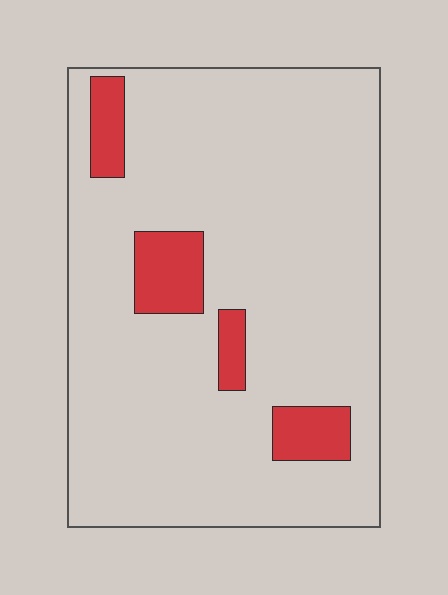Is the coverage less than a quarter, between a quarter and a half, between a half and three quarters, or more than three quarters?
Less than a quarter.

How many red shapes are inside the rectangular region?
4.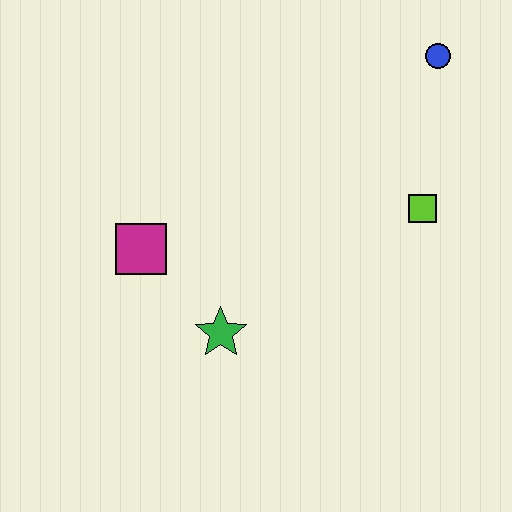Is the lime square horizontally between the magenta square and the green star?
No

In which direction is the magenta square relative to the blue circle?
The magenta square is to the left of the blue circle.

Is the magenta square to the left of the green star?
Yes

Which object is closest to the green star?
The magenta square is closest to the green star.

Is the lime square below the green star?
No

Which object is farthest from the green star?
The blue circle is farthest from the green star.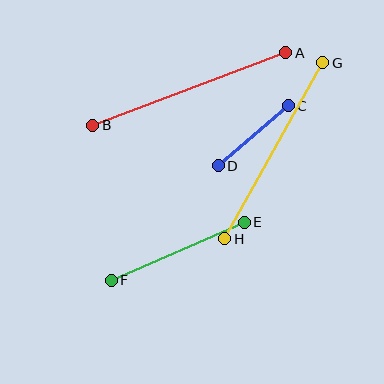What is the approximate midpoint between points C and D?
The midpoint is at approximately (253, 136) pixels.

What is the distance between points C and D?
The distance is approximately 92 pixels.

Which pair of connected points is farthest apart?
Points A and B are farthest apart.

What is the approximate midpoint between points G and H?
The midpoint is at approximately (274, 151) pixels.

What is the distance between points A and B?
The distance is approximately 206 pixels.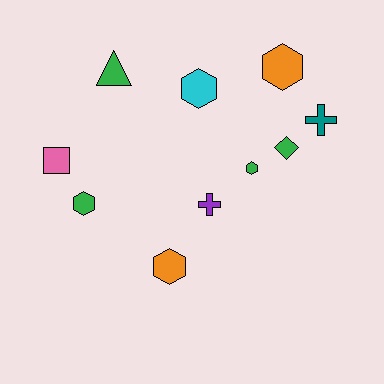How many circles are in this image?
There are no circles.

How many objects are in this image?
There are 10 objects.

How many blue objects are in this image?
There are no blue objects.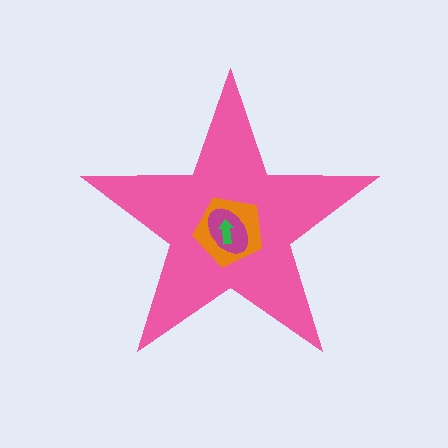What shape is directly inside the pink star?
The orange pentagon.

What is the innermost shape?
The green arrow.